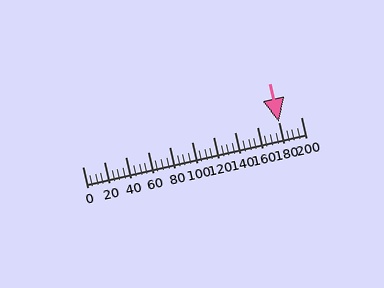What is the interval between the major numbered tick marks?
The major tick marks are spaced 20 units apart.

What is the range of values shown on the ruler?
The ruler shows values from 0 to 200.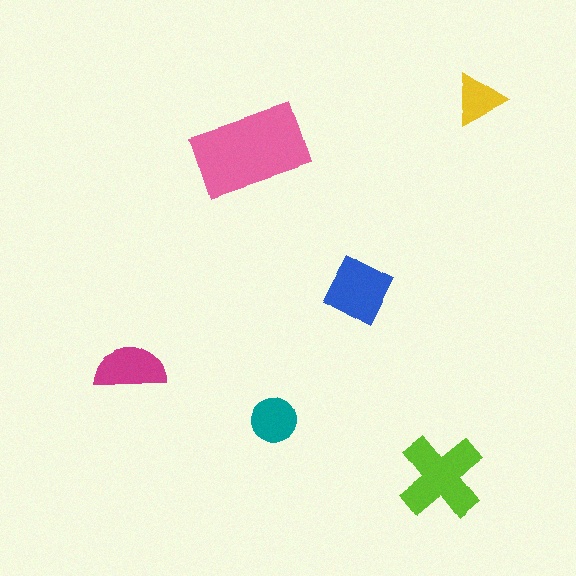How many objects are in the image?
There are 6 objects in the image.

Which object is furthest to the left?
The magenta semicircle is leftmost.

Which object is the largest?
The pink rectangle.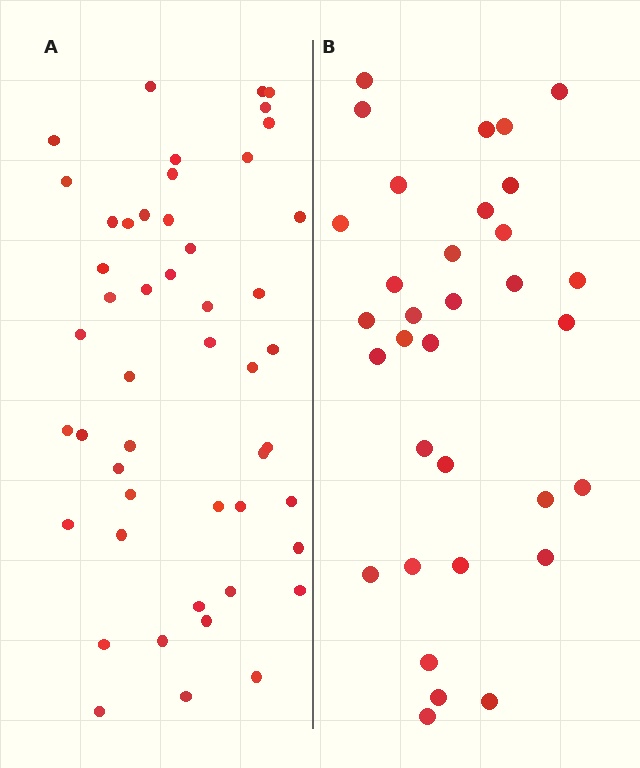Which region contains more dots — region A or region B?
Region A (the left region) has more dots.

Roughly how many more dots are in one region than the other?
Region A has approximately 15 more dots than region B.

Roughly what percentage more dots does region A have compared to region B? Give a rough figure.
About 50% more.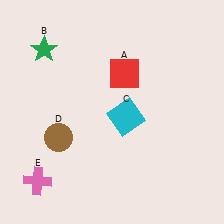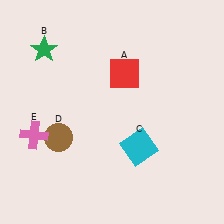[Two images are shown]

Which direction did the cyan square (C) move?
The cyan square (C) moved down.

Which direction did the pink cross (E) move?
The pink cross (E) moved up.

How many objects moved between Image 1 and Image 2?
2 objects moved between the two images.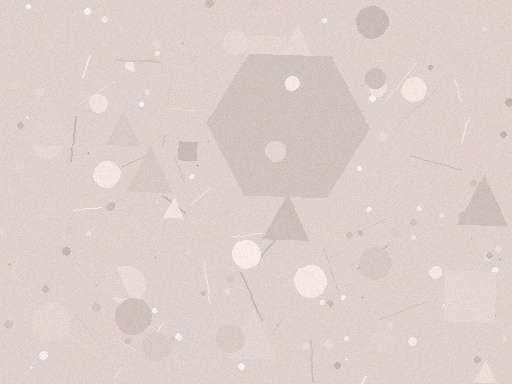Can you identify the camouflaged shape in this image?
The camouflaged shape is a hexagon.